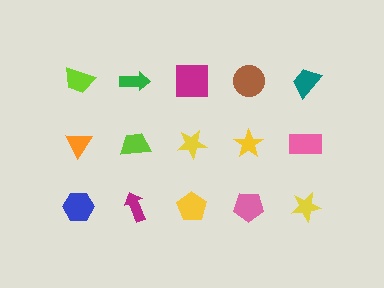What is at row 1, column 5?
A teal trapezoid.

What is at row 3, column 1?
A blue hexagon.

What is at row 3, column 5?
A yellow star.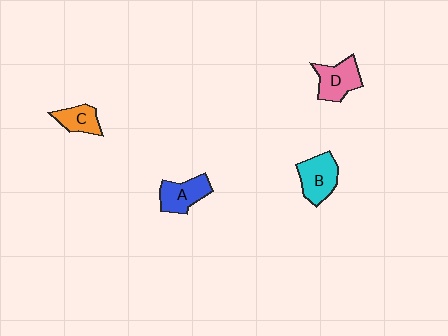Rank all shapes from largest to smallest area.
From largest to smallest: B (cyan), D (pink), A (blue), C (orange).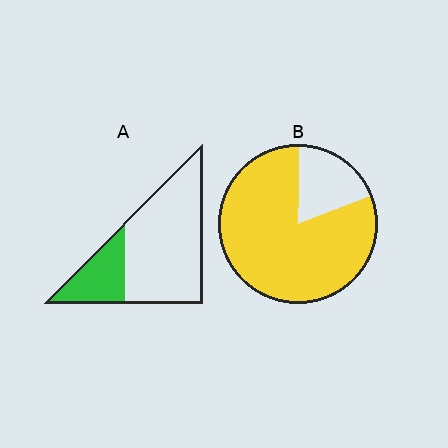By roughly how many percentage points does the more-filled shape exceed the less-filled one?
By roughly 55 percentage points (B over A).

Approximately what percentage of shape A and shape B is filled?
A is approximately 25% and B is approximately 80%.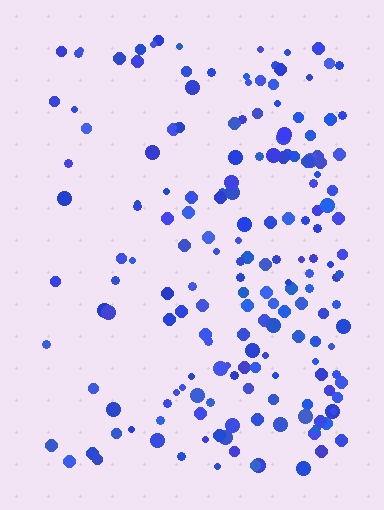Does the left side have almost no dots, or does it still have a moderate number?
Still a moderate number, just noticeably fewer than the right.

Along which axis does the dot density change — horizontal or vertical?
Horizontal.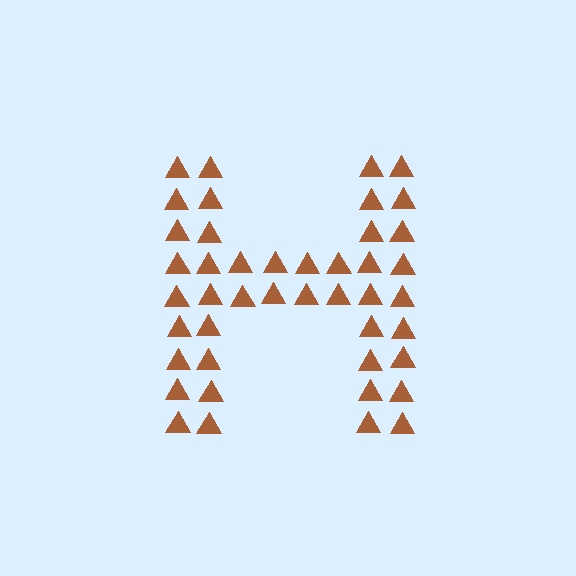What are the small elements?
The small elements are triangles.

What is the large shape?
The large shape is the letter H.